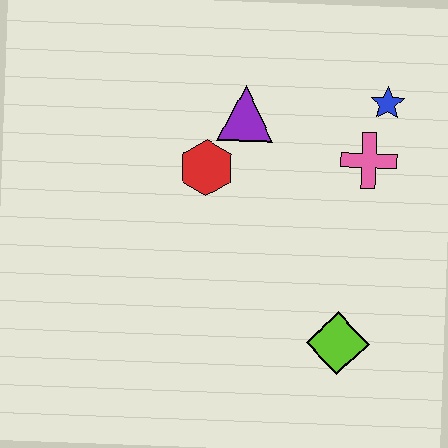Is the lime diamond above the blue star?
No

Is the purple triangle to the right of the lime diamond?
No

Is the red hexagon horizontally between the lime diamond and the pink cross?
No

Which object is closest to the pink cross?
The blue star is closest to the pink cross.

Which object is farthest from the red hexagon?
The lime diamond is farthest from the red hexagon.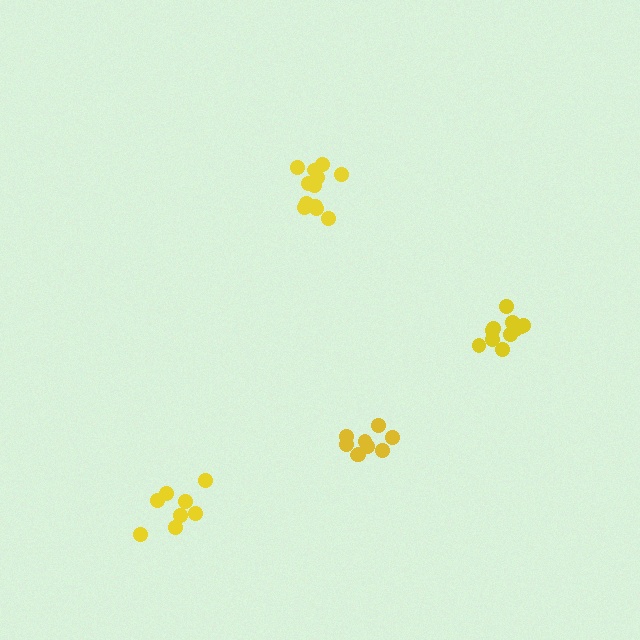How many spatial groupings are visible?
There are 4 spatial groupings.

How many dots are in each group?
Group 1: 12 dots, Group 2: 8 dots, Group 3: 11 dots, Group 4: 9 dots (40 total).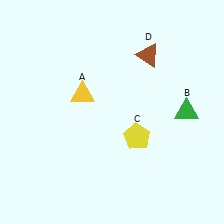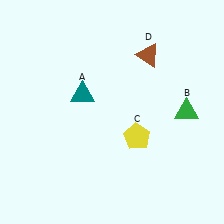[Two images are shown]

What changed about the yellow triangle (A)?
In Image 1, A is yellow. In Image 2, it changed to teal.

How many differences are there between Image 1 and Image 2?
There is 1 difference between the two images.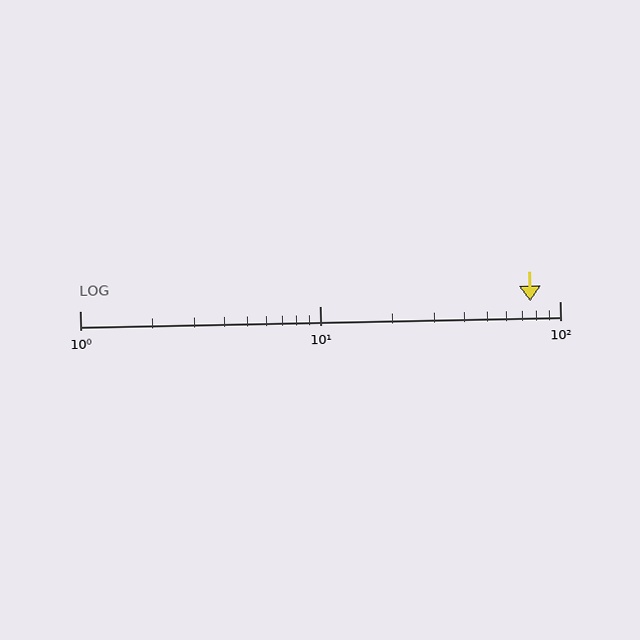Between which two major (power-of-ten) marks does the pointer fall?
The pointer is between 10 and 100.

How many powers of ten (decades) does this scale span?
The scale spans 2 decades, from 1 to 100.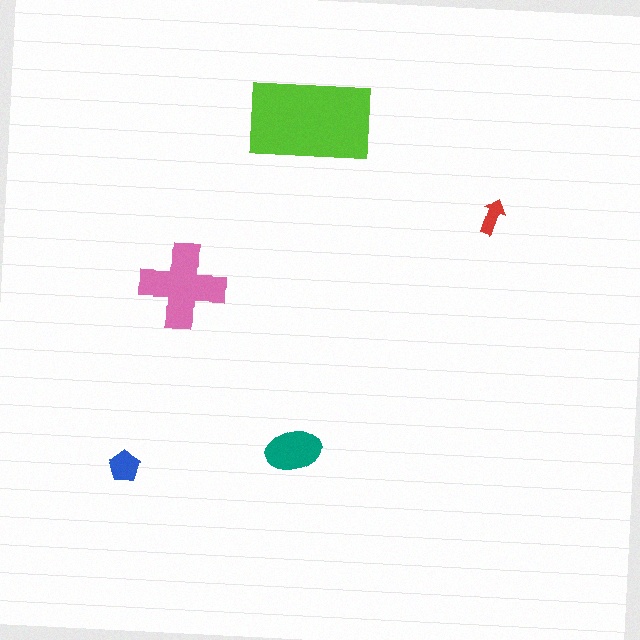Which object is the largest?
The lime rectangle.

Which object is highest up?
The lime rectangle is topmost.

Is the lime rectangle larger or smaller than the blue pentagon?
Larger.